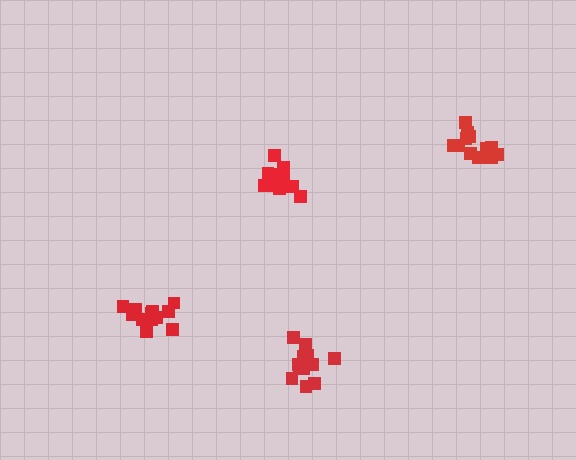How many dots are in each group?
Group 1: 12 dots, Group 2: 12 dots, Group 3: 13 dots, Group 4: 13 dots (50 total).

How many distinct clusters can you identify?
There are 4 distinct clusters.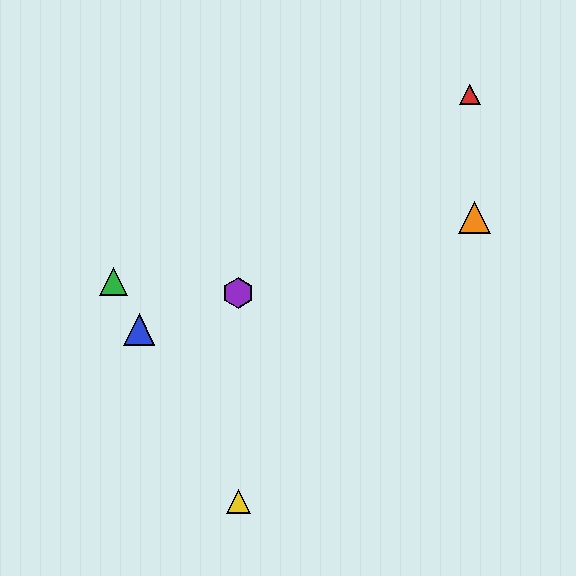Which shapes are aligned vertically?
The yellow triangle, the purple hexagon are aligned vertically.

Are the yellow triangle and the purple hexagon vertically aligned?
Yes, both are at x≈238.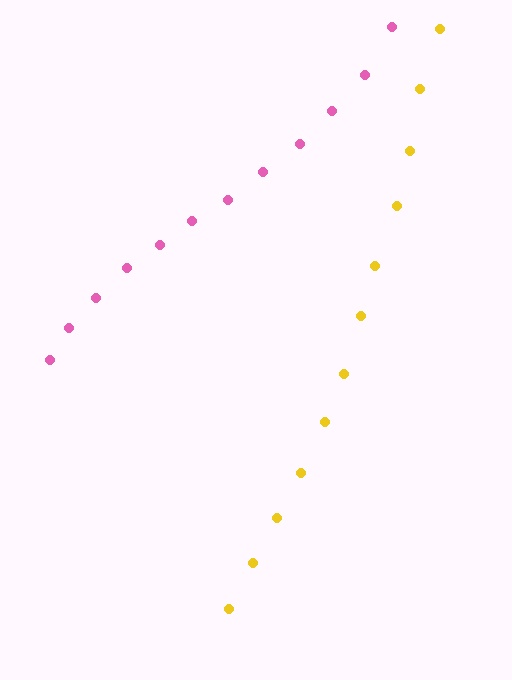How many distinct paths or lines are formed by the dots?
There are 2 distinct paths.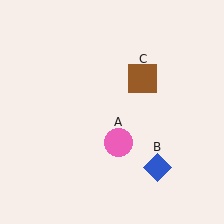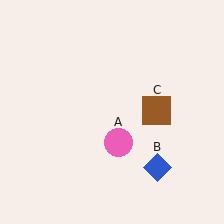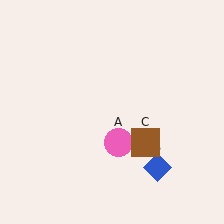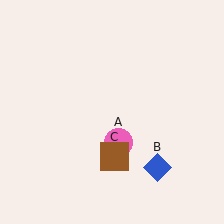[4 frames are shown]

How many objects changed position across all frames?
1 object changed position: brown square (object C).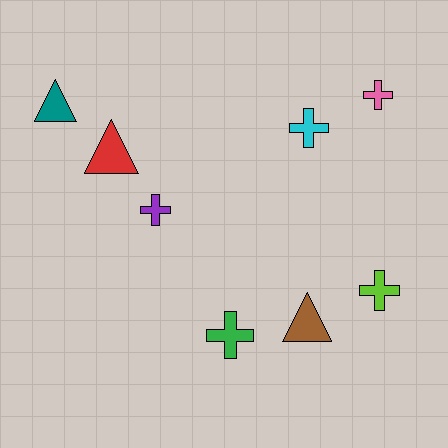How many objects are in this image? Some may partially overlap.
There are 8 objects.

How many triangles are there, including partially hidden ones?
There are 3 triangles.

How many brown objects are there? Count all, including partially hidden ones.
There is 1 brown object.